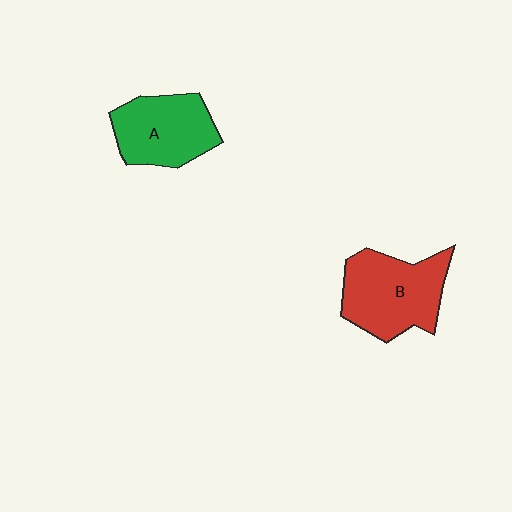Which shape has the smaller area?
Shape A (green).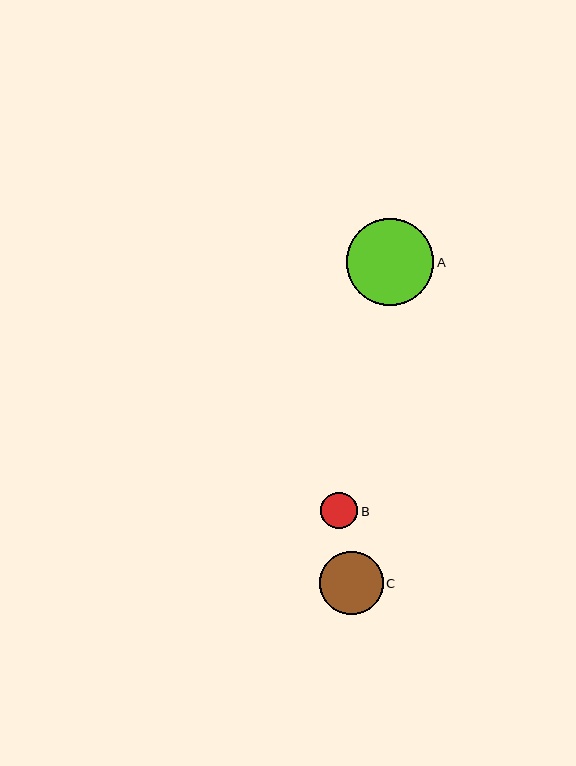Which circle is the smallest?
Circle B is the smallest with a size of approximately 37 pixels.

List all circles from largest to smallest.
From largest to smallest: A, C, B.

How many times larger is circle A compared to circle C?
Circle A is approximately 1.4 times the size of circle C.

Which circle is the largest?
Circle A is the largest with a size of approximately 87 pixels.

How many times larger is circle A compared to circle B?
Circle A is approximately 2.4 times the size of circle B.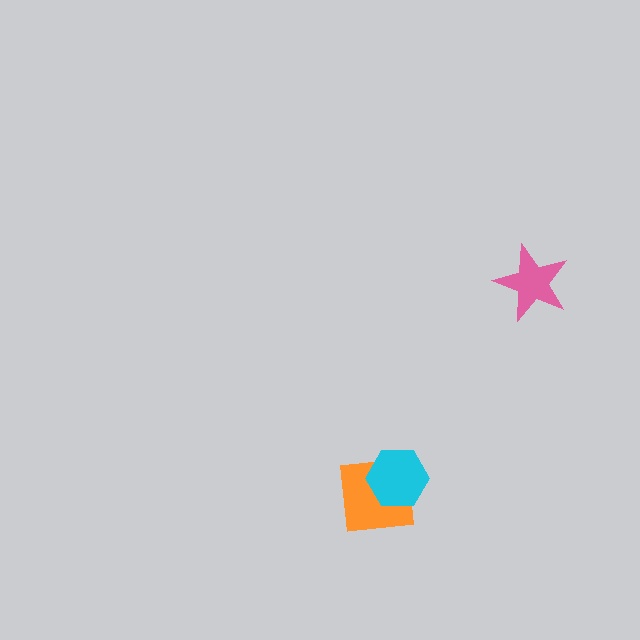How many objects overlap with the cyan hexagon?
1 object overlaps with the cyan hexagon.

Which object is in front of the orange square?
The cyan hexagon is in front of the orange square.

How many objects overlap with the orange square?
1 object overlaps with the orange square.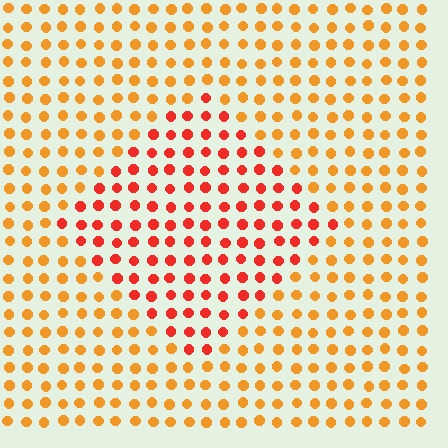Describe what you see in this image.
The image is filled with small orange elements in a uniform arrangement. A diamond-shaped region is visible where the elements are tinted to a slightly different hue, forming a subtle color boundary.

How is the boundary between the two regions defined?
The boundary is defined purely by a slight shift in hue (about 33 degrees). Spacing, size, and orientation are identical on both sides.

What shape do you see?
I see a diamond.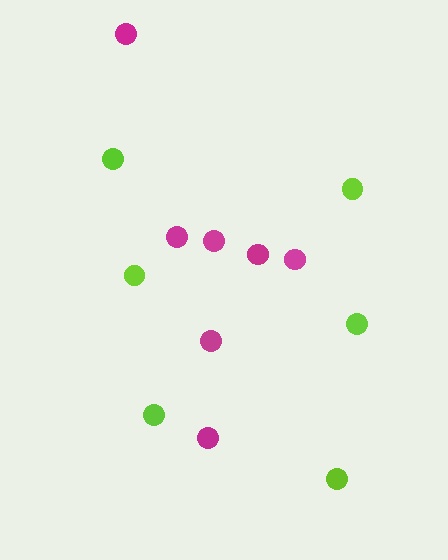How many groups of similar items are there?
There are 2 groups: one group of lime circles (6) and one group of magenta circles (7).